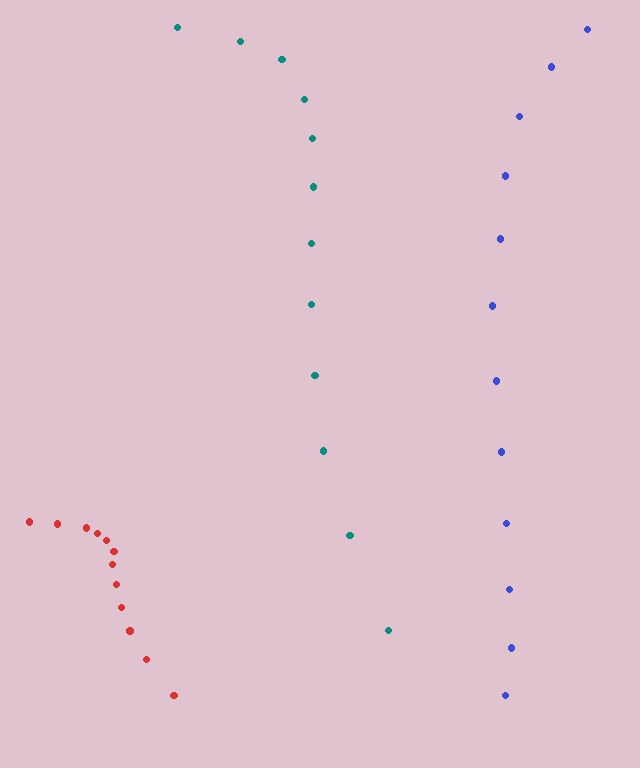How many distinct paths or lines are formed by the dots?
There are 3 distinct paths.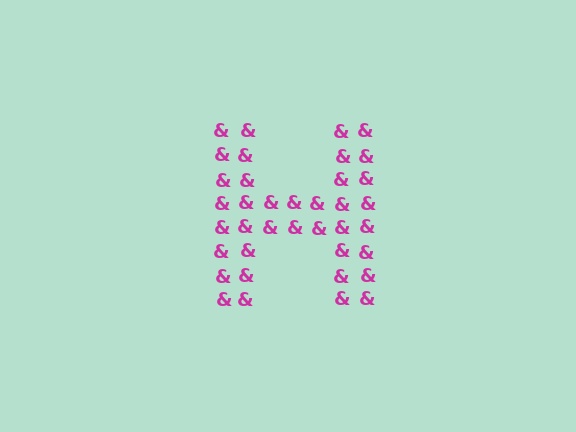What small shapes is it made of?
It is made of small ampersands.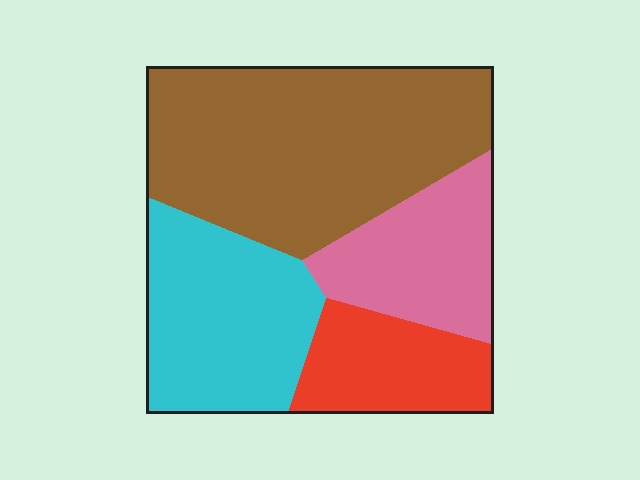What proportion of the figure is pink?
Pink takes up between a sixth and a third of the figure.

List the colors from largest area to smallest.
From largest to smallest: brown, cyan, pink, red.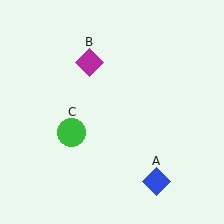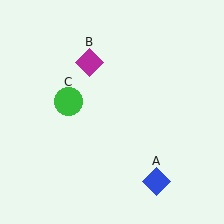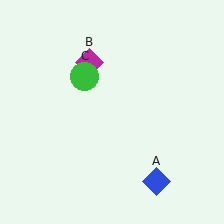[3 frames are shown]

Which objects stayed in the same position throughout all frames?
Blue diamond (object A) and magenta diamond (object B) remained stationary.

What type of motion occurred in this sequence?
The green circle (object C) rotated clockwise around the center of the scene.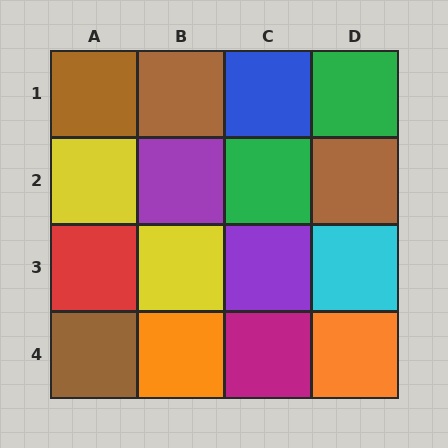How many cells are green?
2 cells are green.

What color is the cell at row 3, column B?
Yellow.